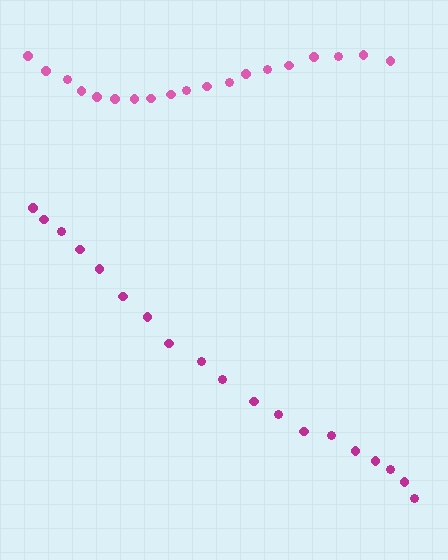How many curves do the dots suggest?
There are 2 distinct paths.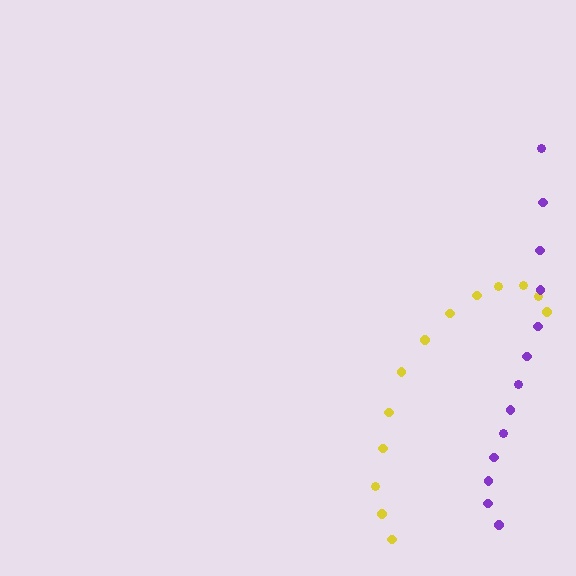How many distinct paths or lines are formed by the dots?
There are 2 distinct paths.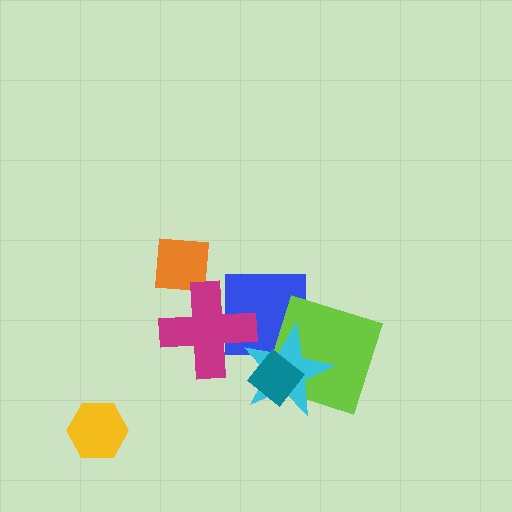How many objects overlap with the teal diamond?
2 objects overlap with the teal diamond.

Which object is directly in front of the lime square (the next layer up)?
The cyan star is directly in front of the lime square.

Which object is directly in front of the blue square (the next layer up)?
The lime square is directly in front of the blue square.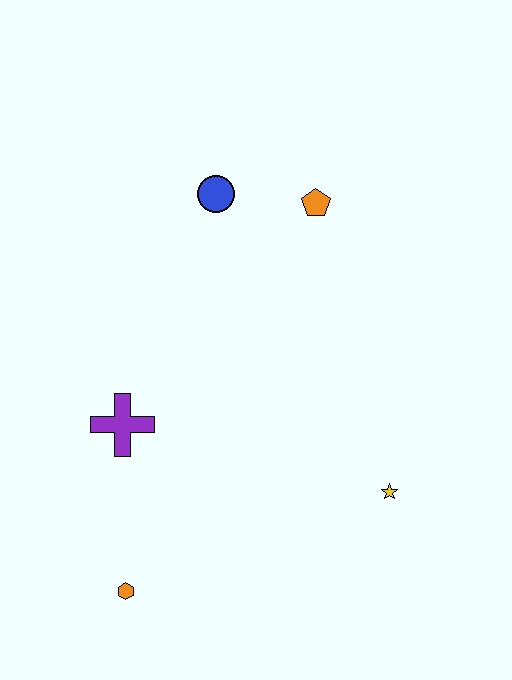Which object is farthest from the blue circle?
The orange hexagon is farthest from the blue circle.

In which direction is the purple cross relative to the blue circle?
The purple cross is below the blue circle.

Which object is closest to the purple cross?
The orange hexagon is closest to the purple cross.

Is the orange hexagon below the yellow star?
Yes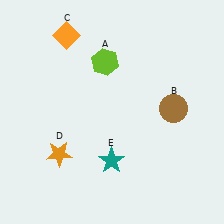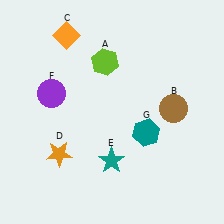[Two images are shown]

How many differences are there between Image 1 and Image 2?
There are 2 differences between the two images.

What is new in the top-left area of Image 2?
A purple circle (F) was added in the top-left area of Image 2.